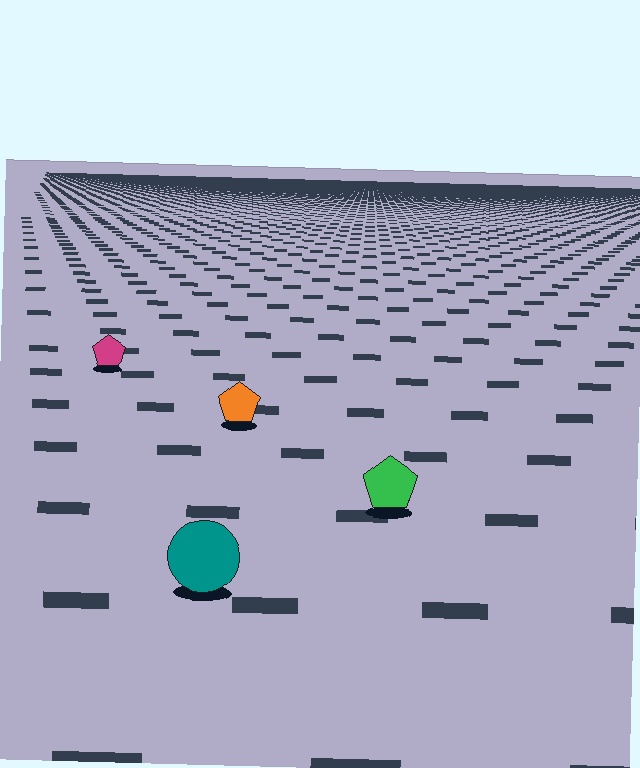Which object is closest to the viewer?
The teal circle is closest. The texture marks near it are larger and more spread out.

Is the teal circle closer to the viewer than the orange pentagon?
Yes. The teal circle is closer — you can tell from the texture gradient: the ground texture is coarser near it.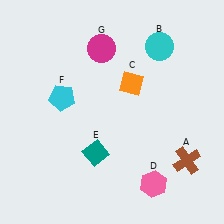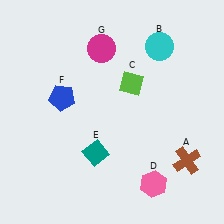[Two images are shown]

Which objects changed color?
C changed from orange to lime. F changed from cyan to blue.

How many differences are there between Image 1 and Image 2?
There are 2 differences between the two images.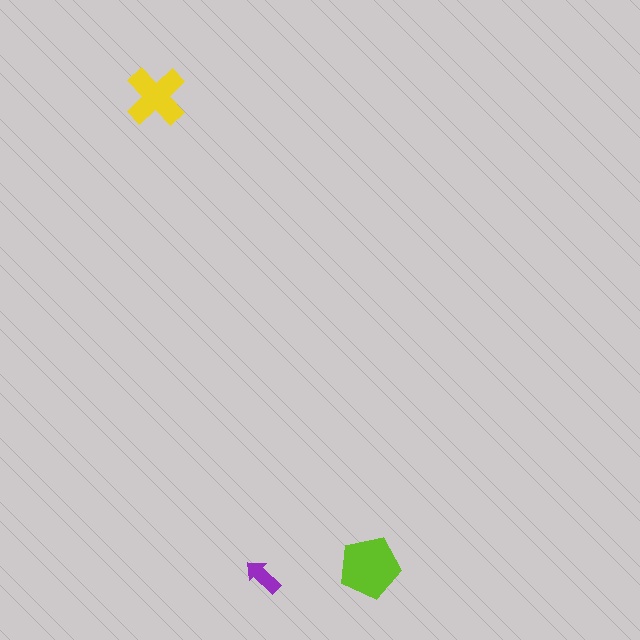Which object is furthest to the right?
The lime pentagon is rightmost.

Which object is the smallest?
The purple arrow.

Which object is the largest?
The lime pentagon.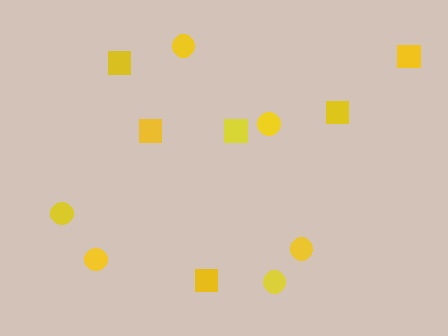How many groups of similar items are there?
There are 2 groups: one group of circles (6) and one group of squares (6).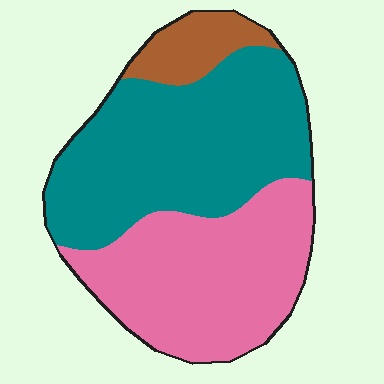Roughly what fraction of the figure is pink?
Pink covers about 40% of the figure.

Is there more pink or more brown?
Pink.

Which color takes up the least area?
Brown, at roughly 10%.